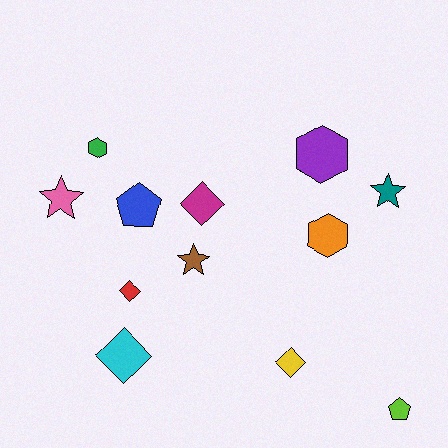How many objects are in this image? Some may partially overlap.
There are 12 objects.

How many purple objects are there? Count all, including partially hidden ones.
There is 1 purple object.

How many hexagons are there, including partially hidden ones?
There are 3 hexagons.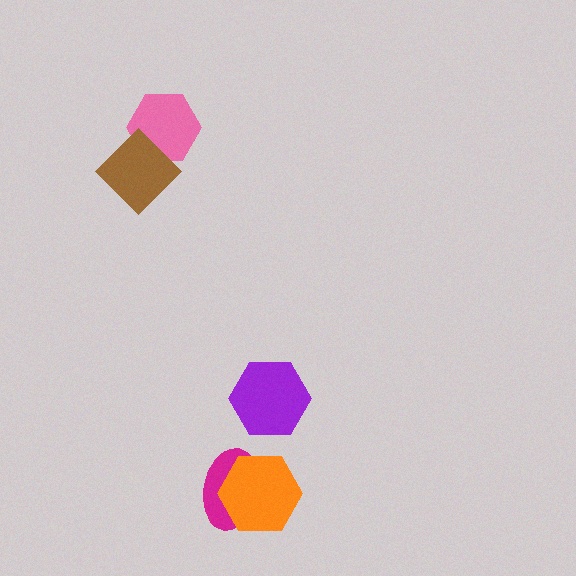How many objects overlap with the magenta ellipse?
1 object overlaps with the magenta ellipse.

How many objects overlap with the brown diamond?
1 object overlaps with the brown diamond.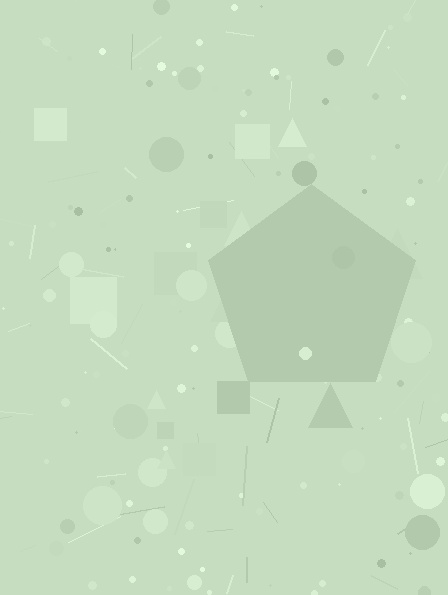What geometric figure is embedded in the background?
A pentagon is embedded in the background.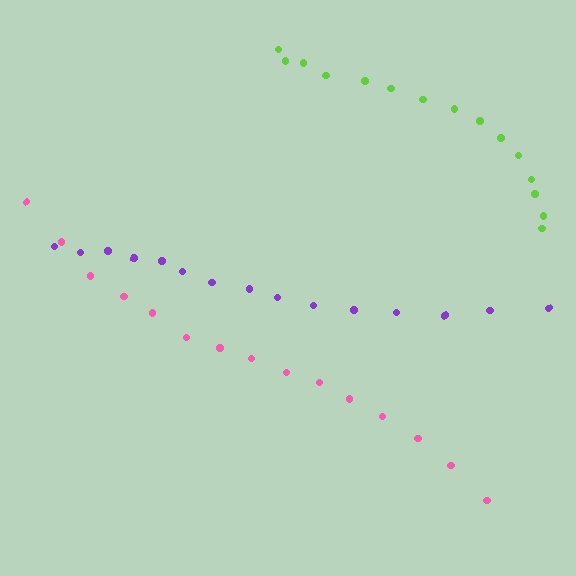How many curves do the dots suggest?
There are 3 distinct paths.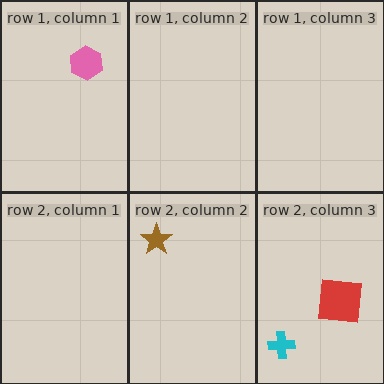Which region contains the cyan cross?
The row 2, column 3 region.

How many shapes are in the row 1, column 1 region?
1.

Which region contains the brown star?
The row 2, column 2 region.